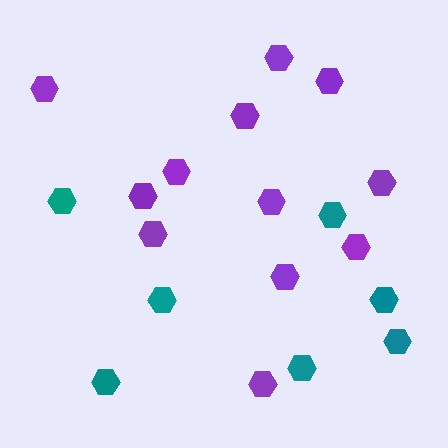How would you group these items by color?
There are 2 groups: one group of purple hexagons (12) and one group of teal hexagons (7).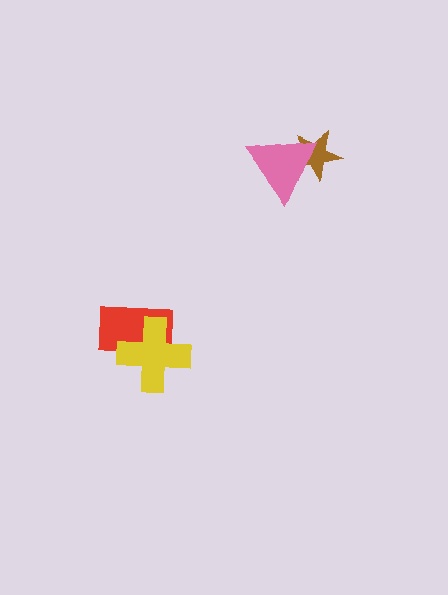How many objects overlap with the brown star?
1 object overlaps with the brown star.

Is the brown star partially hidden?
Yes, it is partially covered by another shape.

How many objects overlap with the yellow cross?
1 object overlaps with the yellow cross.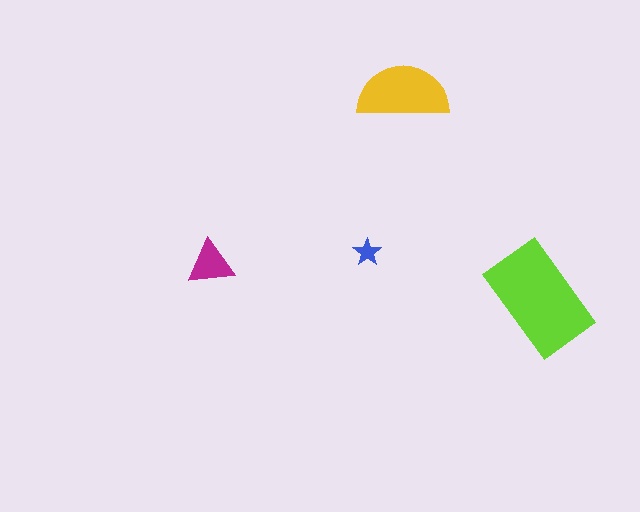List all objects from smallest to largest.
The blue star, the magenta triangle, the yellow semicircle, the lime rectangle.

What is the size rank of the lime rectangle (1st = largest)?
1st.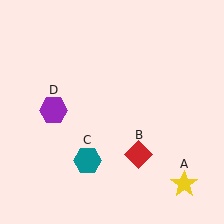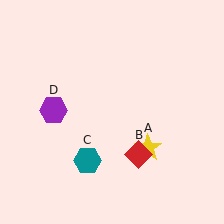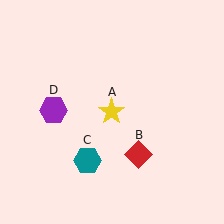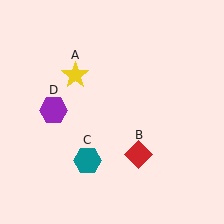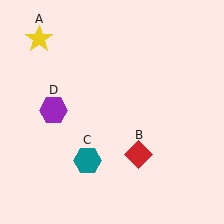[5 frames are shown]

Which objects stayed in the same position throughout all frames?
Red diamond (object B) and teal hexagon (object C) and purple hexagon (object D) remained stationary.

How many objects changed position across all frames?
1 object changed position: yellow star (object A).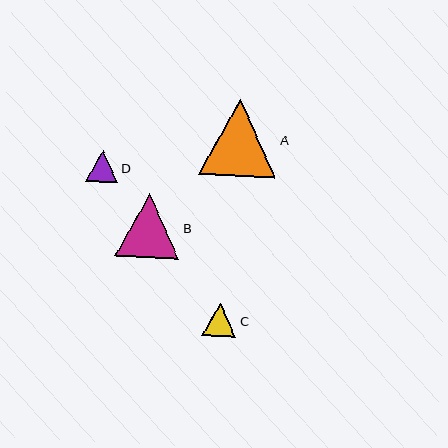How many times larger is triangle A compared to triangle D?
Triangle A is approximately 2.4 times the size of triangle D.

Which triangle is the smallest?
Triangle D is the smallest with a size of approximately 32 pixels.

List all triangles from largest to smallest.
From largest to smallest: A, B, C, D.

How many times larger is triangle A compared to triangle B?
Triangle A is approximately 1.2 times the size of triangle B.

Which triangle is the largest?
Triangle A is the largest with a size of approximately 77 pixels.